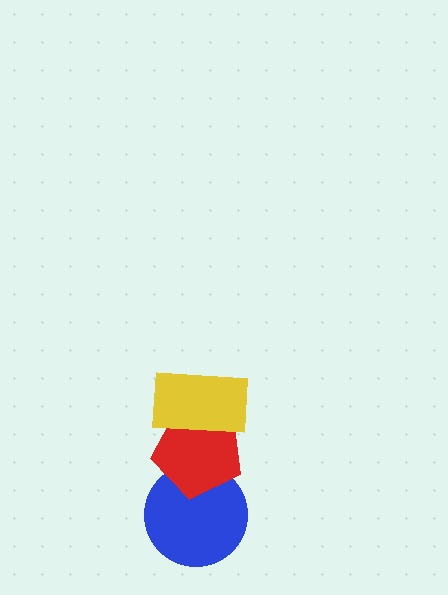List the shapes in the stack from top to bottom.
From top to bottom: the yellow rectangle, the red pentagon, the blue circle.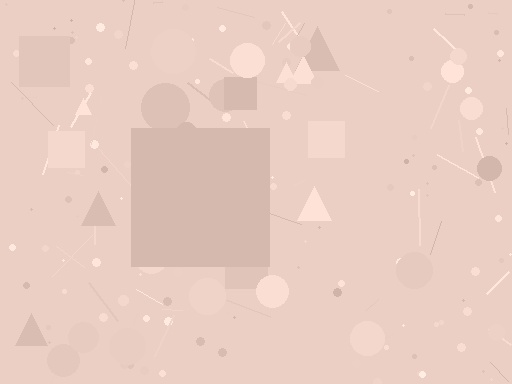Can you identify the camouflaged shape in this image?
The camouflaged shape is a square.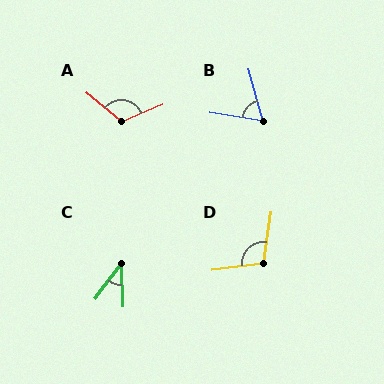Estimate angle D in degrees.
Approximately 105 degrees.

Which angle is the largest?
A, at approximately 117 degrees.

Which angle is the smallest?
C, at approximately 38 degrees.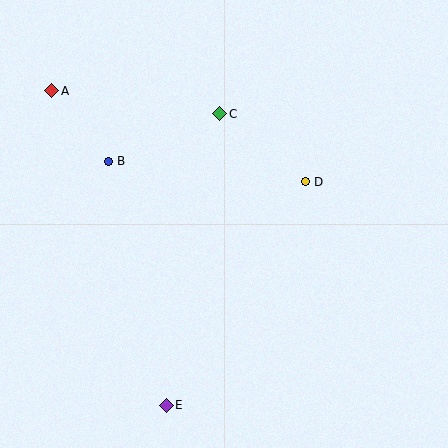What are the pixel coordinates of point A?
Point A is at (52, 91).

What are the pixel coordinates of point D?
Point D is at (305, 182).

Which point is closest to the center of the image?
Point D at (305, 182) is closest to the center.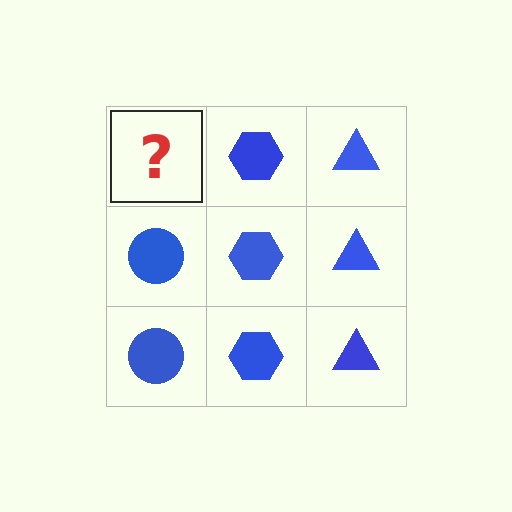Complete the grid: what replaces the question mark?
The question mark should be replaced with a blue circle.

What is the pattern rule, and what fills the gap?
The rule is that each column has a consistent shape. The gap should be filled with a blue circle.